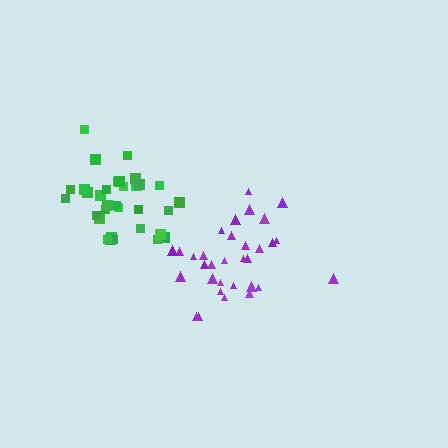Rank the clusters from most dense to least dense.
green, purple.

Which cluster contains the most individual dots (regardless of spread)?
Green (33).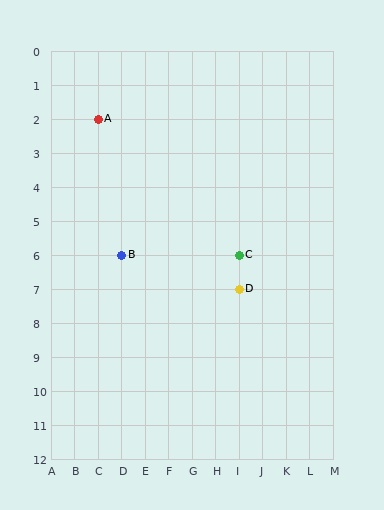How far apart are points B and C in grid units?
Points B and C are 5 columns apart.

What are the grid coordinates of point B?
Point B is at grid coordinates (D, 6).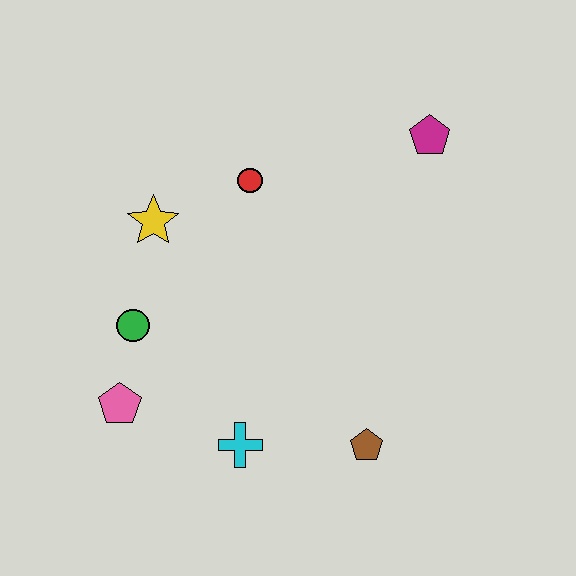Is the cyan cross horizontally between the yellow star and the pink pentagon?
No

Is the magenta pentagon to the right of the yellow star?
Yes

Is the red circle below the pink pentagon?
No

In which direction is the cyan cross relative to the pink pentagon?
The cyan cross is to the right of the pink pentagon.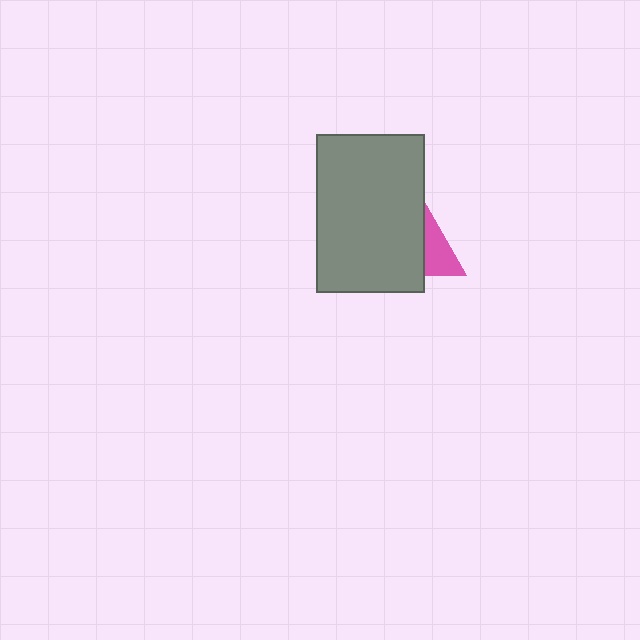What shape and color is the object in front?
The object in front is a gray rectangle.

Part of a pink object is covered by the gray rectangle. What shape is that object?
It is a triangle.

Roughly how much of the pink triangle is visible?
A small part of it is visible (roughly 43%).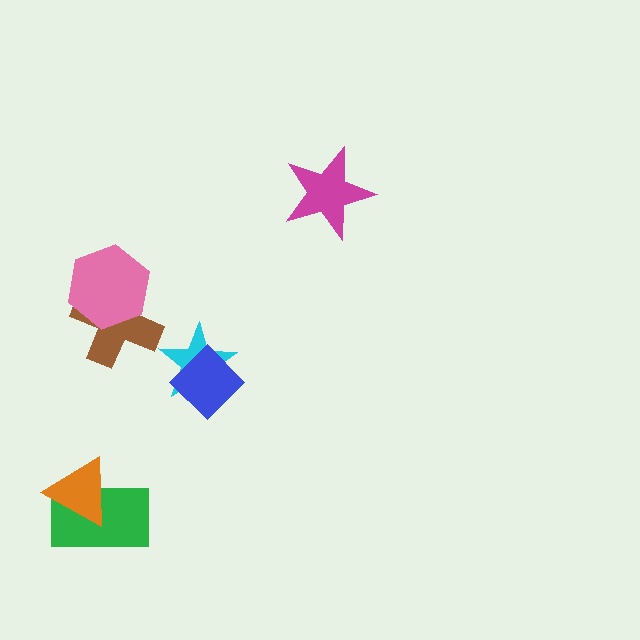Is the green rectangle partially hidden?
Yes, it is partially covered by another shape.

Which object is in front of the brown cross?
The pink hexagon is in front of the brown cross.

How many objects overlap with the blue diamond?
1 object overlaps with the blue diamond.